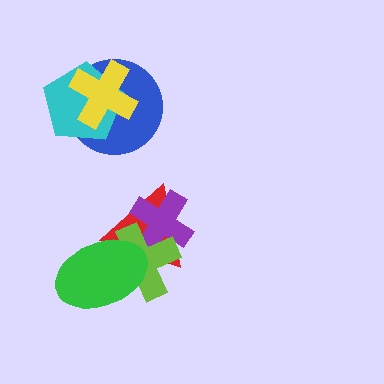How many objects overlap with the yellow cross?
2 objects overlap with the yellow cross.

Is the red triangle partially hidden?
Yes, it is partially covered by another shape.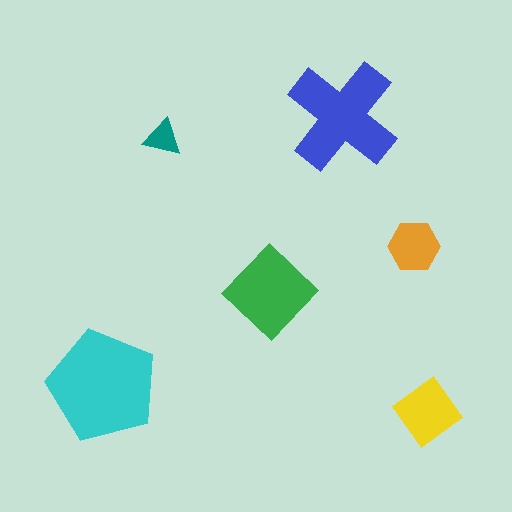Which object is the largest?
The cyan pentagon.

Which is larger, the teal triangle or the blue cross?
The blue cross.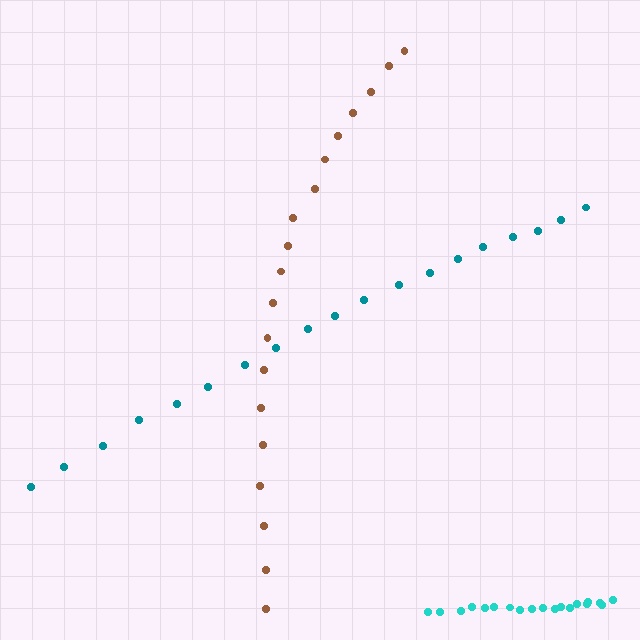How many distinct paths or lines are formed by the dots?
There are 3 distinct paths.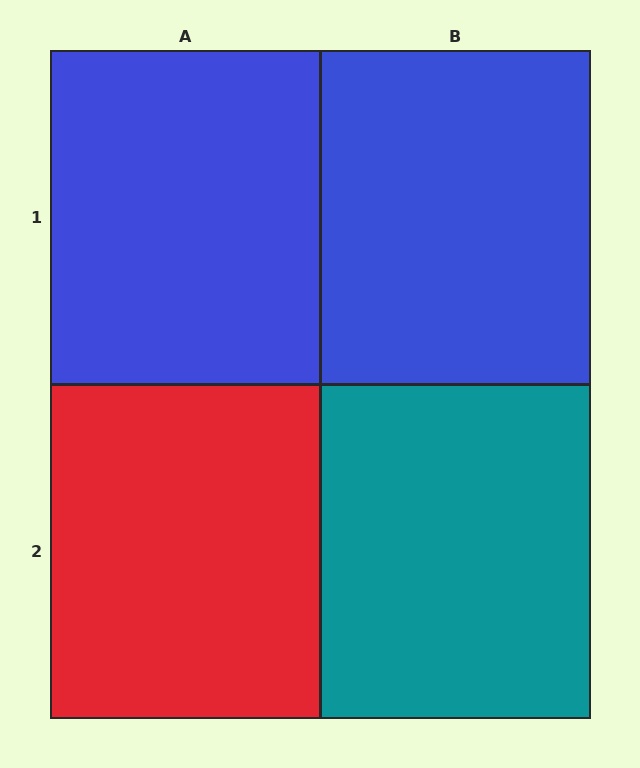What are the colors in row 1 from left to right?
Blue, blue.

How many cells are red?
1 cell is red.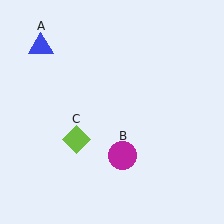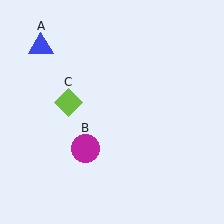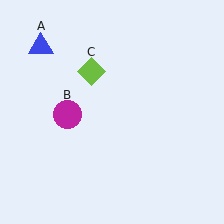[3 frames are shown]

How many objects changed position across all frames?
2 objects changed position: magenta circle (object B), lime diamond (object C).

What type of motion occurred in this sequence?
The magenta circle (object B), lime diamond (object C) rotated clockwise around the center of the scene.